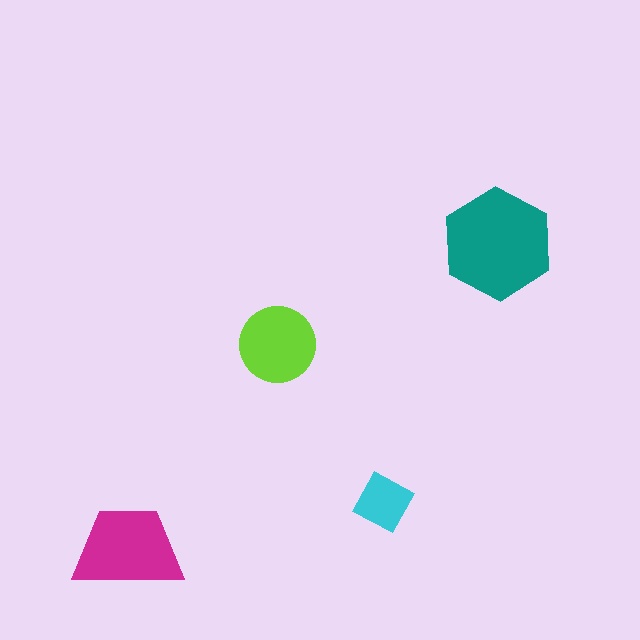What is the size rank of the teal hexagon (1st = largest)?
1st.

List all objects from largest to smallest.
The teal hexagon, the magenta trapezoid, the lime circle, the cyan diamond.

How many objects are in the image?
There are 4 objects in the image.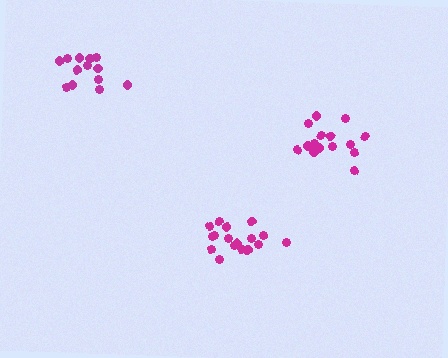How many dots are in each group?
Group 1: 17 dots, Group 2: 13 dots, Group 3: 15 dots (45 total).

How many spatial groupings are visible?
There are 3 spatial groupings.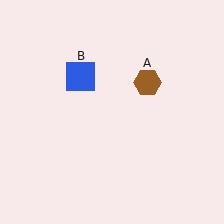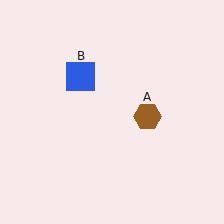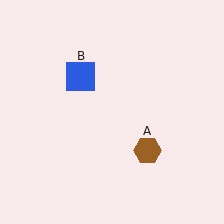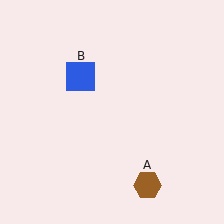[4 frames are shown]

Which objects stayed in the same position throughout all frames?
Blue square (object B) remained stationary.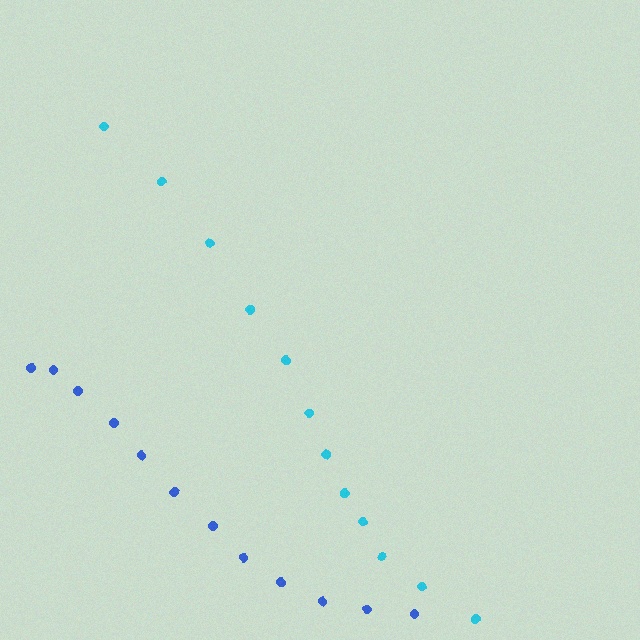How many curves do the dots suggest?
There are 2 distinct paths.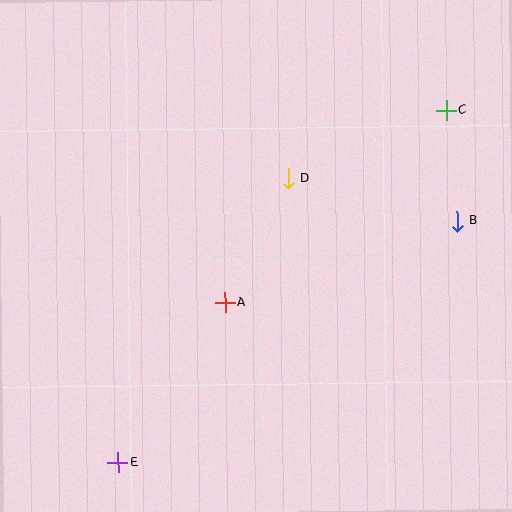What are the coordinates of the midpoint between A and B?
The midpoint between A and B is at (341, 262).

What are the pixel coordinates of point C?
Point C is at (446, 110).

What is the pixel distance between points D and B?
The distance between D and B is 174 pixels.